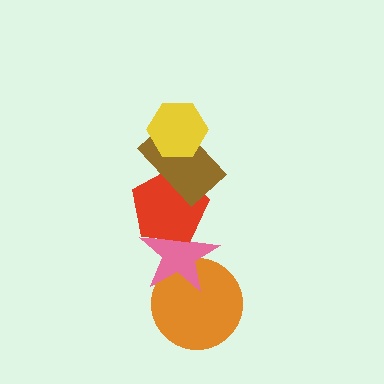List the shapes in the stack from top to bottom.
From top to bottom: the yellow hexagon, the brown rectangle, the red pentagon, the pink star, the orange circle.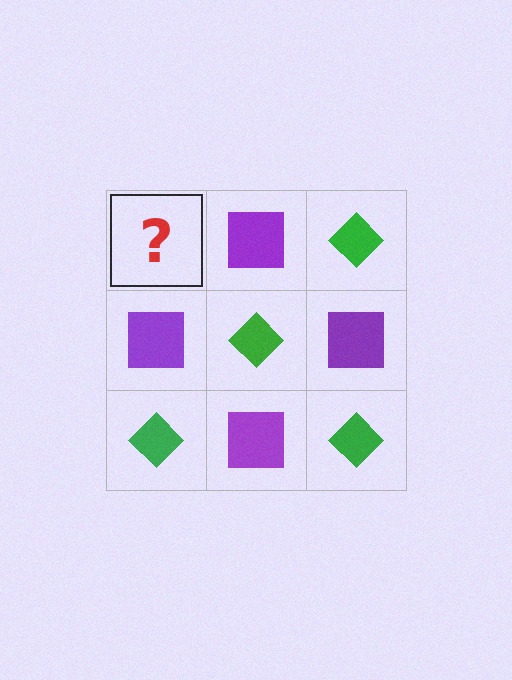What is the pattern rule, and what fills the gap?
The rule is that it alternates green diamond and purple square in a checkerboard pattern. The gap should be filled with a green diamond.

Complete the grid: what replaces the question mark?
The question mark should be replaced with a green diamond.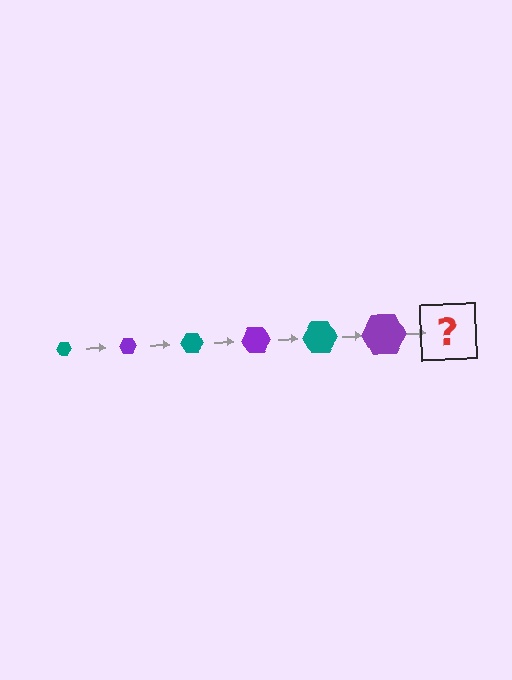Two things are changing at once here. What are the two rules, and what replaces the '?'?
The two rules are that the hexagon grows larger each step and the color cycles through teal and purple. The '?' should be a teal hexagon, larger than the previous one.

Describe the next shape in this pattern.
It should be a teal hexagon, larger than the previous one.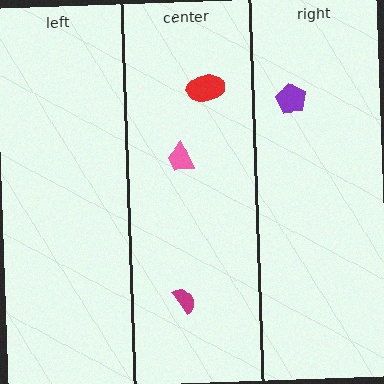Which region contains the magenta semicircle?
The center region.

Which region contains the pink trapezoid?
The center region.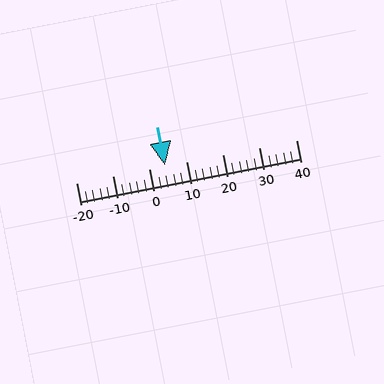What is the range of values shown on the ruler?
The ruler shows values from -20 to 40.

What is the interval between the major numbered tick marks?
The major tick marks are spaced 10 units apart.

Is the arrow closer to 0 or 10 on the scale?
The arrow is closer to 0.